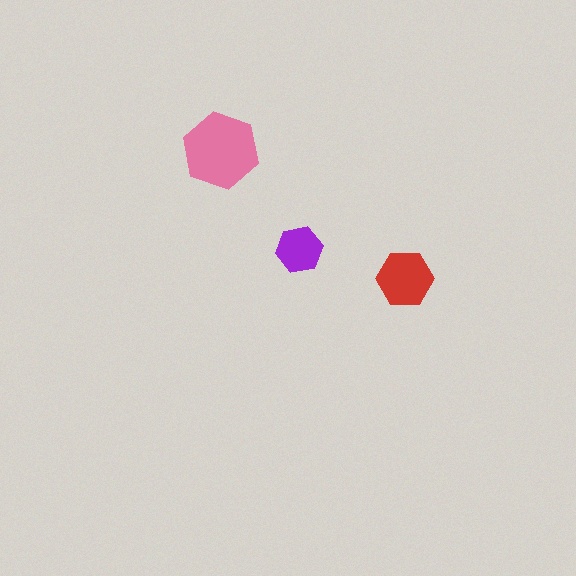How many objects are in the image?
There are 3 objects in the image.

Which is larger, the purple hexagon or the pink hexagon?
The pink one.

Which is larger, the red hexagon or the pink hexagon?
The pink one.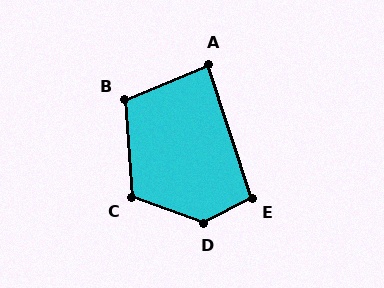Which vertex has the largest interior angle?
D, at approximately 132 degrees.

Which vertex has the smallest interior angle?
A, at approximately 86 degrees.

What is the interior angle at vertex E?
Approximately 100 degrees (obtuse).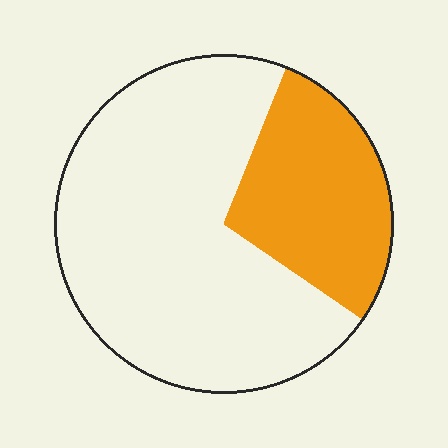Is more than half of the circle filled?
No.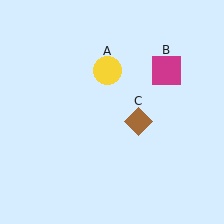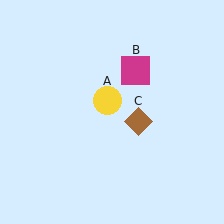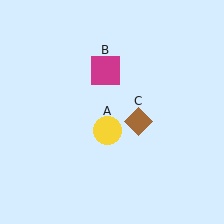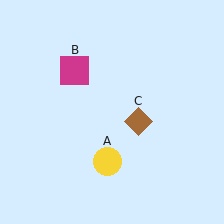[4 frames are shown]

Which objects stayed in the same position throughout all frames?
Brown diamond (object C) remained stationary.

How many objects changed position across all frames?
2 objects changed position: yellow circle (object A), magenta square (object B).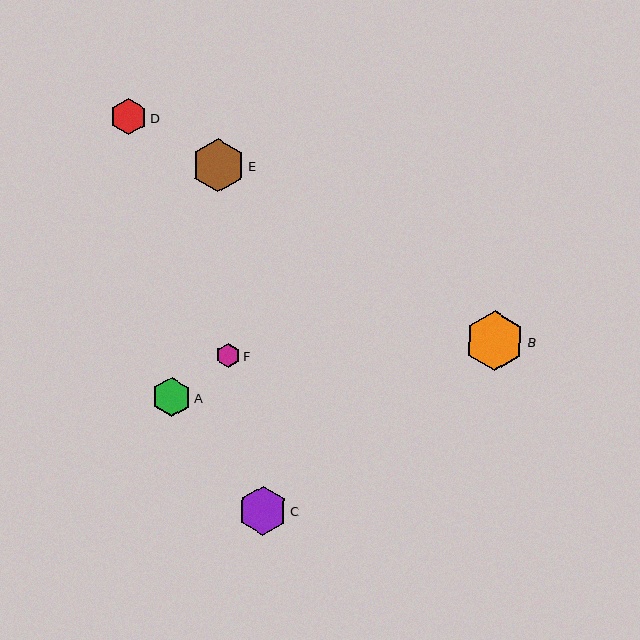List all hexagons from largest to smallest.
From largest to smallest: B, E, C, A, D, F.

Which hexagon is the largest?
Hexagon B is the largest with a size of approximately 60 pixels.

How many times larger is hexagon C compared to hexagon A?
Hexagon C is approximately 1.2 times the size of hexagon A.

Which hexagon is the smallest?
Hexagon F is the smallest with a size of approximately 24 pixels.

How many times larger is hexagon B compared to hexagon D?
Hexagon B is approximately 1.6 times the size of hexagon D.